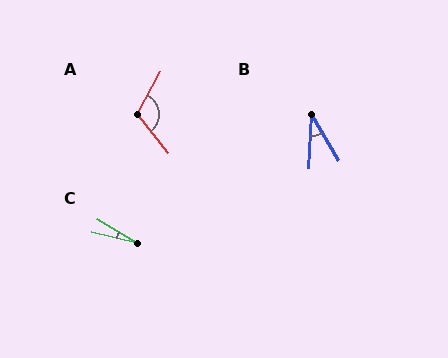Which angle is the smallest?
C, at approximately 18 degrees.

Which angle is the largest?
A, at approximately 113 degrees.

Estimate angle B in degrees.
Approximately 33 degrees.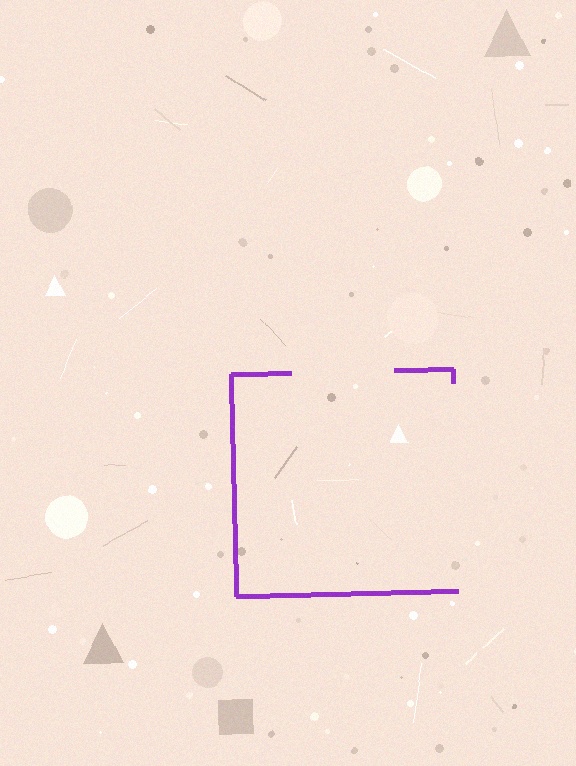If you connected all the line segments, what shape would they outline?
They would outline a square.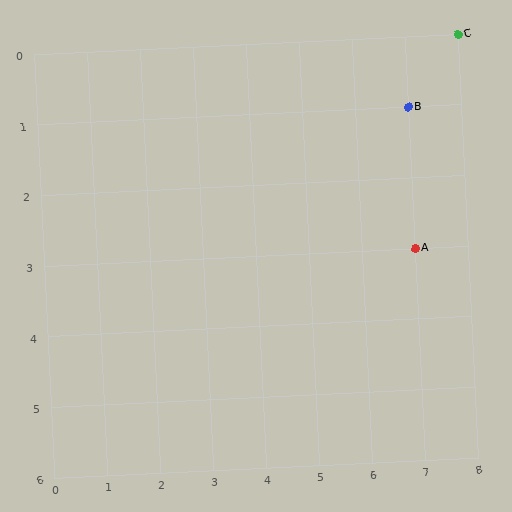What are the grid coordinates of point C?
Point C is at grid coordinates (8, 0).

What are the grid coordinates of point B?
Point B is at grid coordinates (7, 1).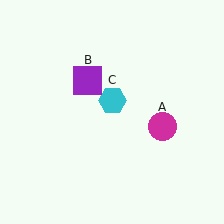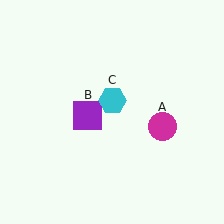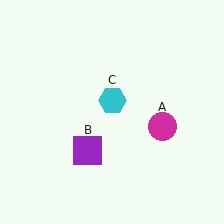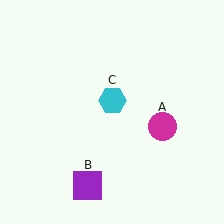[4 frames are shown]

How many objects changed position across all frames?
1 object changed position: purple square (object B).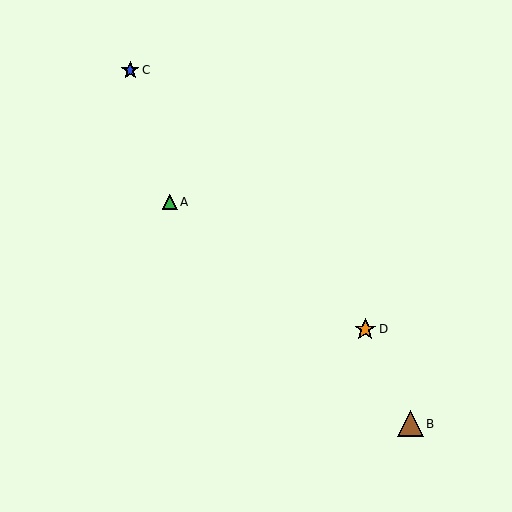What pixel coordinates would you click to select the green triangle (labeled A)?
Click at (170, 202) to select the green triangle A.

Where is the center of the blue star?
The center of the blue star is at (130, 70).